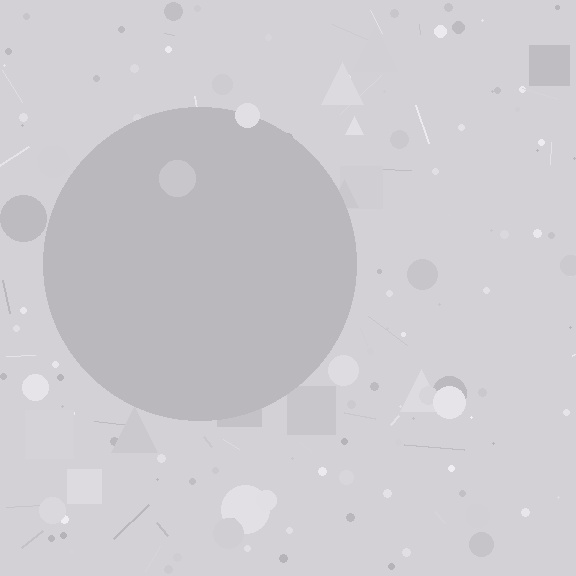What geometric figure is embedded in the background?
A circle is embedded in the background.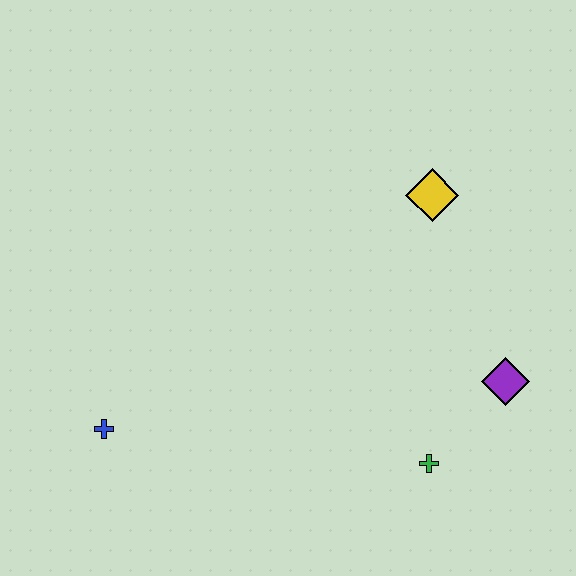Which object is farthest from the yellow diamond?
The blue cross is farthest from the yellow diamond.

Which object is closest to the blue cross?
The green cross is closest to the blue cross.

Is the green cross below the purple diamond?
Yes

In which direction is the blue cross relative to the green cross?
The blue cross is to the left of the green cross.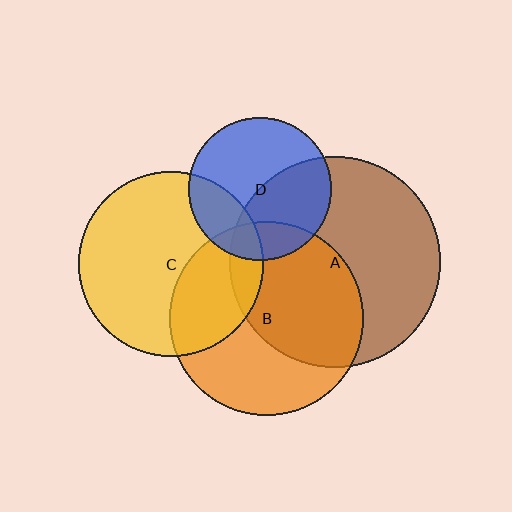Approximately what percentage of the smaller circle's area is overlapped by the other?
Approximately 25%.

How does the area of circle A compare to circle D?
Approximately 2.2 times.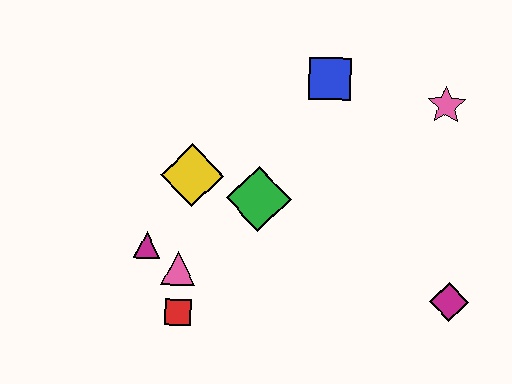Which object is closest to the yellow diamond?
The green diamond is closest to the yellow diamond.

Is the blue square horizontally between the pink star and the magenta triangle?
Yes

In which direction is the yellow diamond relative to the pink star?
The yellow diamond is to the left of the pink star.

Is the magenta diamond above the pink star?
No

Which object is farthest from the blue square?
The red square is farthest from the blue square.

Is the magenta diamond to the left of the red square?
No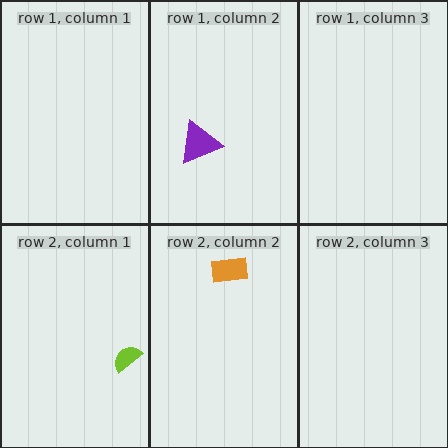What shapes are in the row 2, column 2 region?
The orange rectangle.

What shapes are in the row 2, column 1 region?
The lime semicircle.